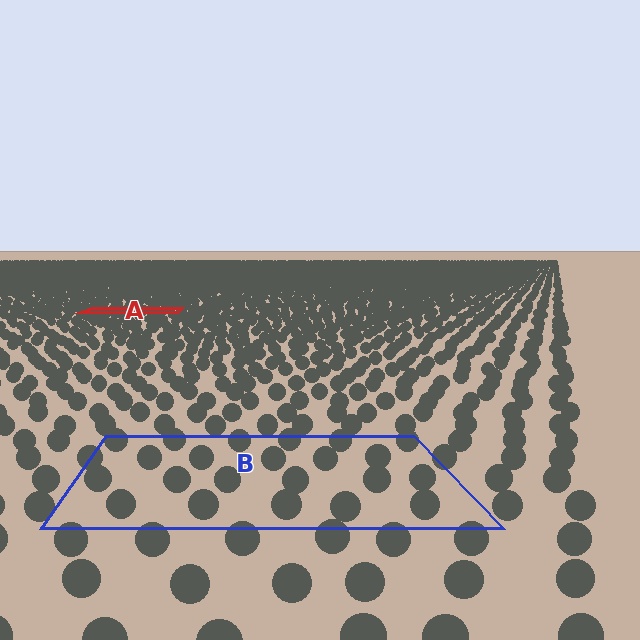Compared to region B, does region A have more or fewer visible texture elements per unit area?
Region A has more texture elements per unit area — they are packed more densely because it is farther away.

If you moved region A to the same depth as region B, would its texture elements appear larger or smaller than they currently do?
They would appear larger. At a closer depth, the same texture elements are projected at a bigger on-screen size.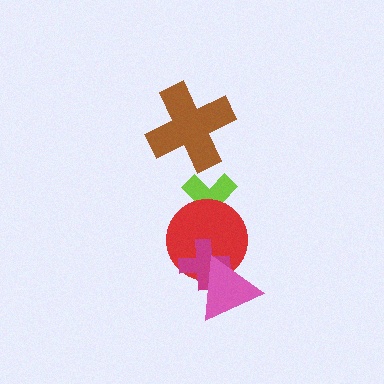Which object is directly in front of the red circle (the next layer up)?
The magenta cross is directly in front of the red circle.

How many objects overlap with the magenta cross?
2 objects overlap with the magenta cross.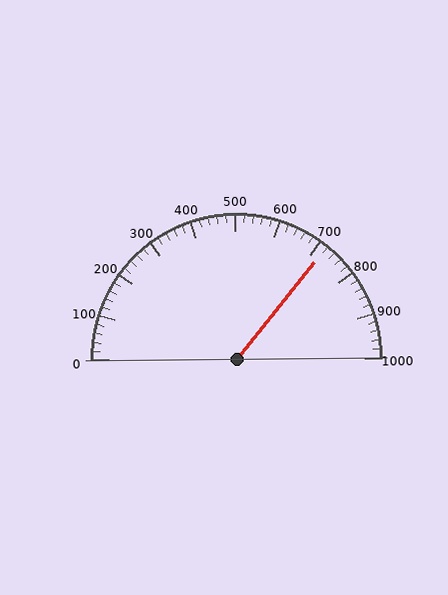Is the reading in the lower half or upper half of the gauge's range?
The reading is in the upper half of the range (0 to 1000).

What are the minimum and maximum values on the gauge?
The gauge ranges from 0 to 1000.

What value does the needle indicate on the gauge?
The needle indicates approximately 720.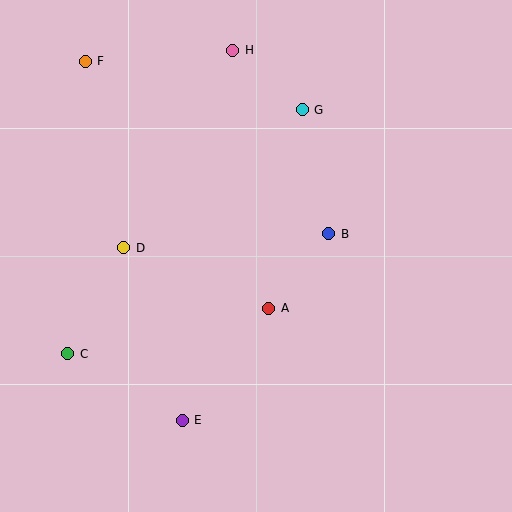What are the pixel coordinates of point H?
Point H is at (233, 50).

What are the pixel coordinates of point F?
Point F is at (85, 61).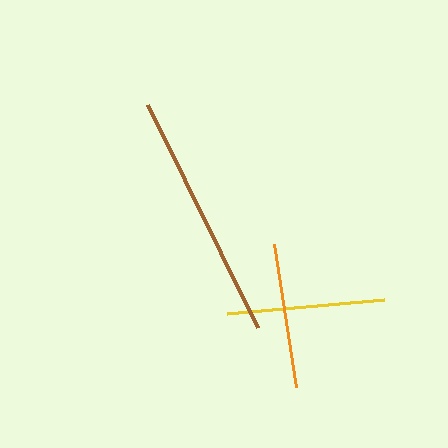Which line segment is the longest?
The brown line is the longest at approximately 249 pixels.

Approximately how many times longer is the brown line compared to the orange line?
The brown line is approximately 1.7 times the length of the orange line.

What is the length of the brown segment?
The brown segment is approximately 249 pixels long.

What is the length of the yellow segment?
The yellow segment is approximately 158 pixels long.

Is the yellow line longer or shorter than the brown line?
The brown line is longer than the yellow line.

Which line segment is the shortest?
The orange line is the shortest at approximately 145 pixels.